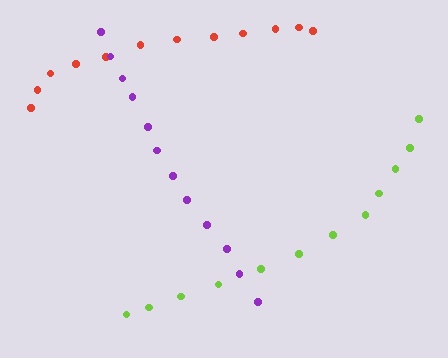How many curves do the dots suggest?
There are 3 distinct paths.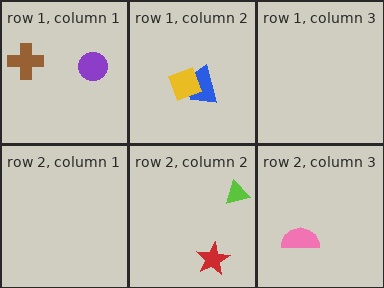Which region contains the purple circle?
The row 1, column 1 region.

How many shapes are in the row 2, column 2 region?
2.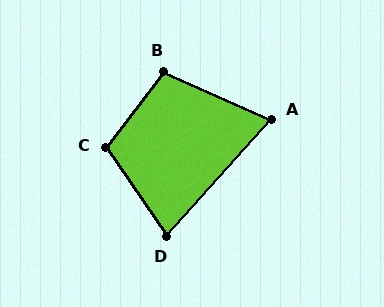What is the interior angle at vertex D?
Approximately 76 degrees (acute).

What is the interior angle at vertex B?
Approximately 104 degrees (obtuse).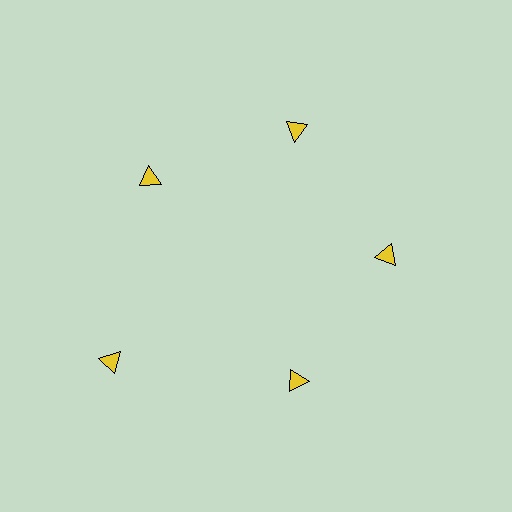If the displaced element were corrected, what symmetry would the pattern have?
It would have 5-fold rotational symmetry — the pattern would map onto itself every 72 degrees.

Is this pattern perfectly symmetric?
No. The 5 yellow triangles are arranged in a ring, but one element near the 8 o'clock position is pushed outward from the center, breaking the 5-fold rotational symmetry.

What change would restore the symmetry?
The symmetry would be restored by moving it inward, back onto the ring so that all 5 triangles sit at equal angles and equal distance from the center.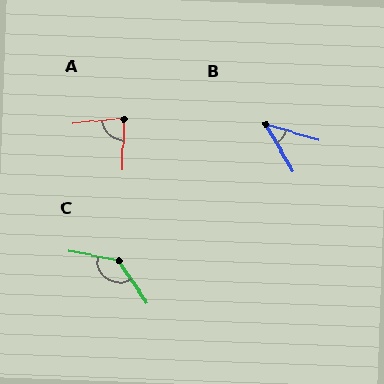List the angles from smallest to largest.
B (44°), A (82°), C (136°).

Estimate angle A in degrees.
Approximately 82 degrees.